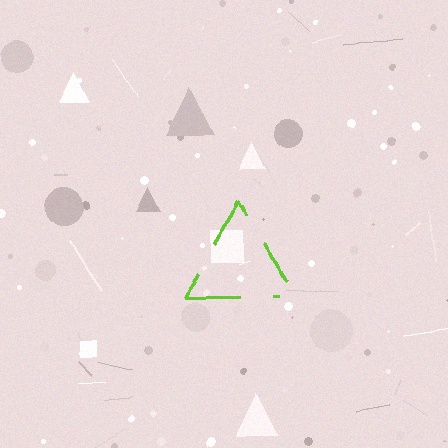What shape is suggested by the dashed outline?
The dashed outline suggests a triangle.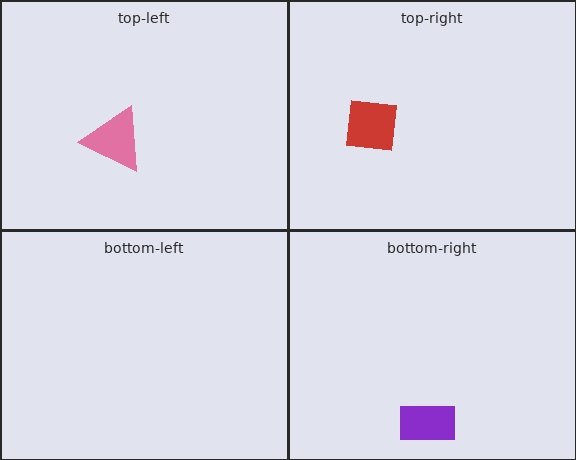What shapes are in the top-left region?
The pink triangle.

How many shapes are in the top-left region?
1.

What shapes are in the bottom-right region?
The purple rectangle.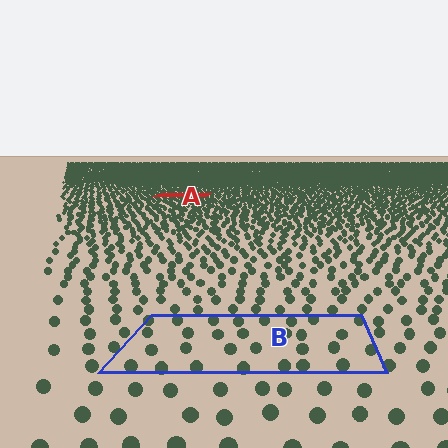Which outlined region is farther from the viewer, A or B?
Region A is farther from the viewer — the texture elements inside it appear smaller and more densely packed.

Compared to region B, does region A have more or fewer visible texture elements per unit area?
Region A has more texture elements per unit area — they are packed more densely because it is farther away.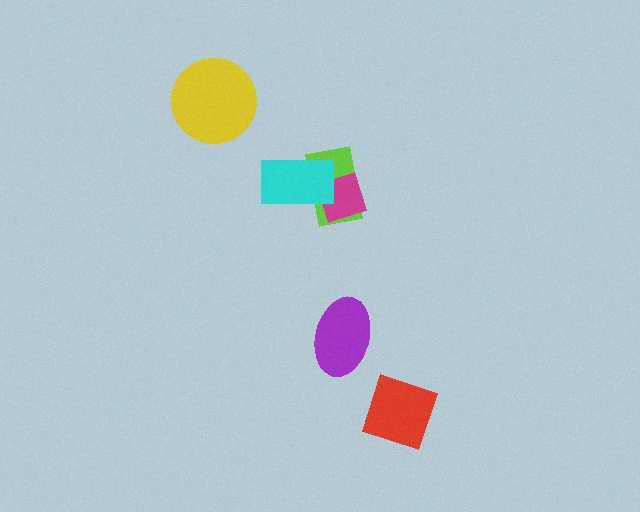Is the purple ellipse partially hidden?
No, no other shape covers it.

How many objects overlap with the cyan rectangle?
2 objects overlap with the cyan rectangle.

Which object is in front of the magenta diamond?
The cyan rectangle is in front of the magenta diamond.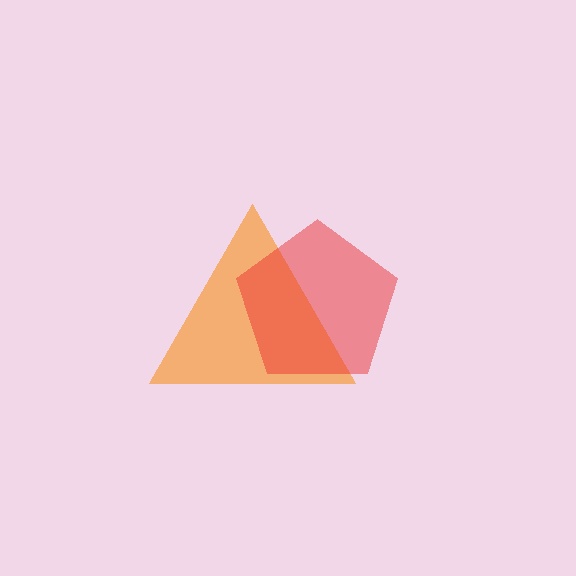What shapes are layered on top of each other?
The layered shapes are: an orange triangle, a red pentagon.